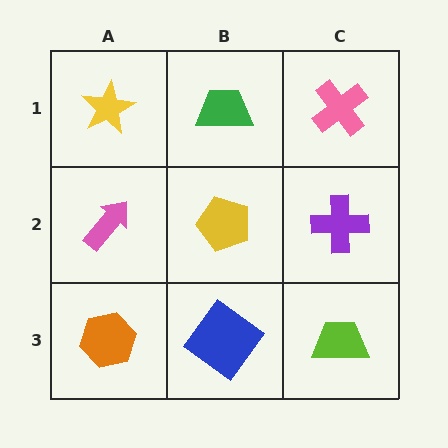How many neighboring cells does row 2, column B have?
4.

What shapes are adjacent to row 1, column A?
A pink arrow (row 2, column A), a green trapezoid (row 1, column B).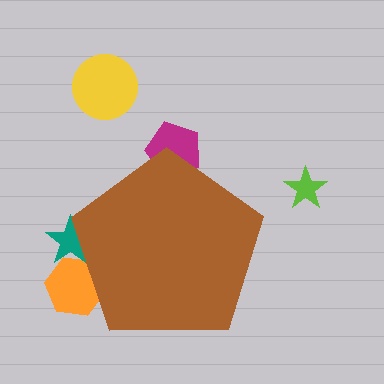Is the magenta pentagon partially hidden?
Yes, the magenta pentagon is partially hidden behind the brown pentagon.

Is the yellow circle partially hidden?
No, the yellow circle is fully visible.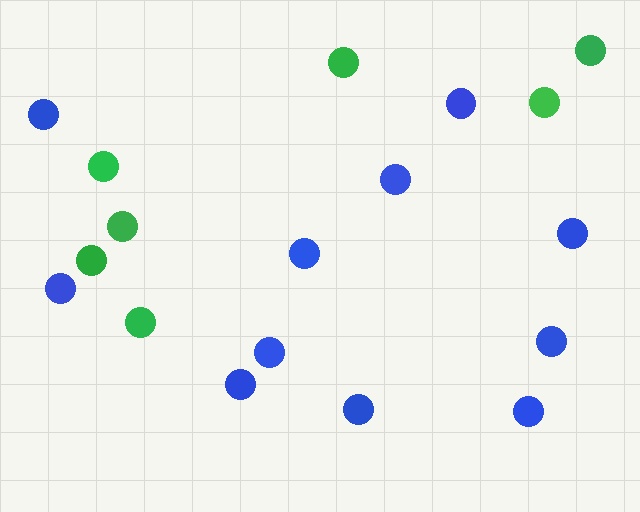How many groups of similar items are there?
There are 2 groups: one group of green circles (7) and one group of blue circles (11).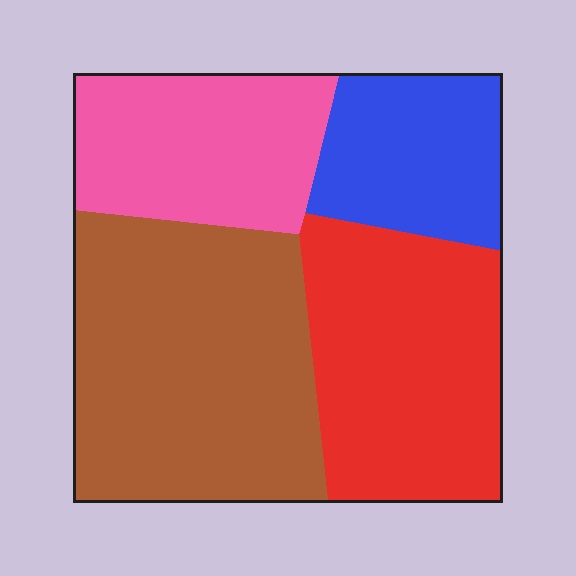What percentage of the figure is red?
Red covers 28% of the figure.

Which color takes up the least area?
Blue, at roughly 15%.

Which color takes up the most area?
Brown, at roughly 35%.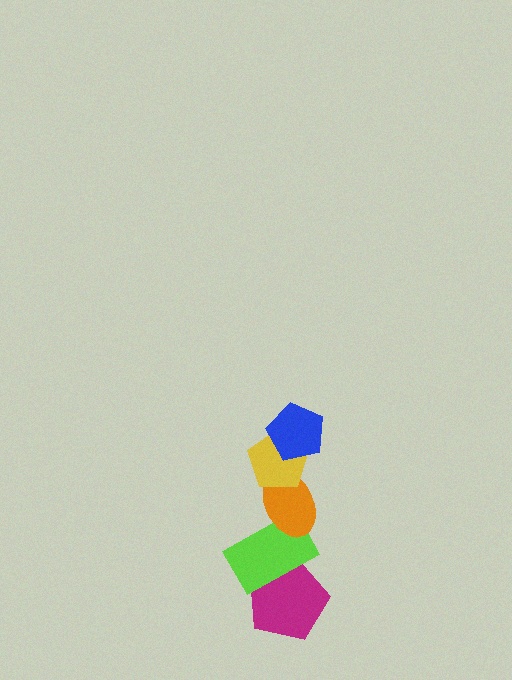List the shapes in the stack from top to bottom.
From top to bottom: the blue pentagon, the yellow pentagon, the orange ellipse, the lime rectangle, the magenta pentagon.